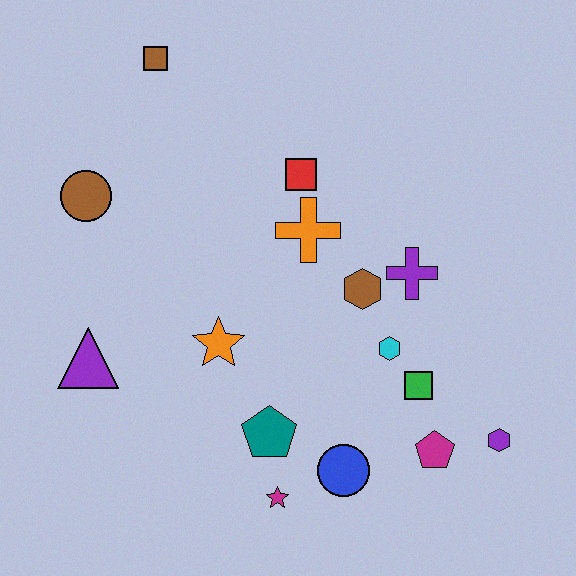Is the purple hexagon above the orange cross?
No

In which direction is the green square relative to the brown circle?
The green square is to the right of the brown circle.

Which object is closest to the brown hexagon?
The purple cross is closest to the brown hexagon.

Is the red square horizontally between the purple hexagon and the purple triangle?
Yes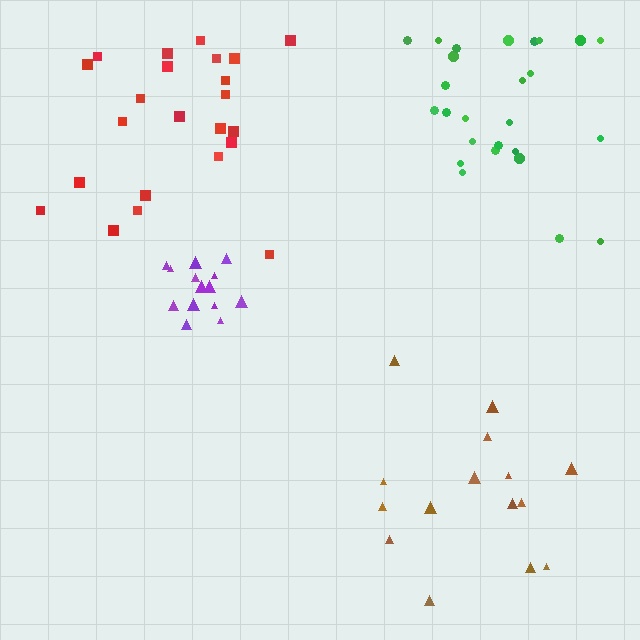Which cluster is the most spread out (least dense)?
Brown.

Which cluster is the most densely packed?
Purple.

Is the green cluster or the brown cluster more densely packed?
Green.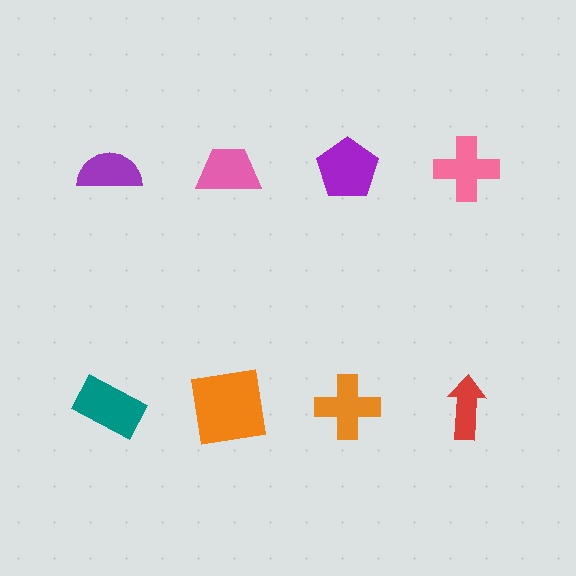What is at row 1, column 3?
A purple pentagon.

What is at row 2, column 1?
A teal rectangle.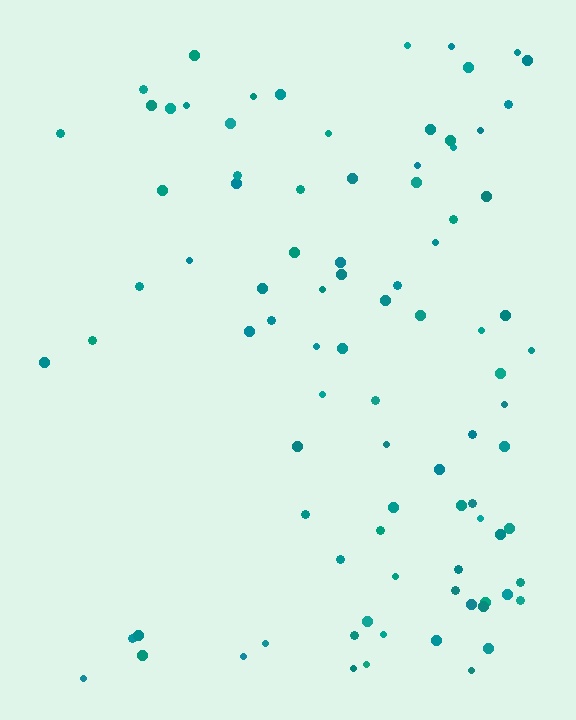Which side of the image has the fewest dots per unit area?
The left.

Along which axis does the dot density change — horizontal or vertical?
Horizontal.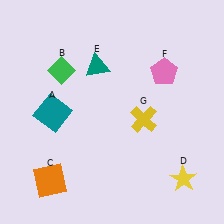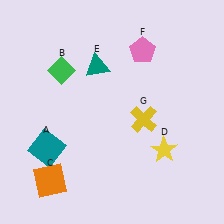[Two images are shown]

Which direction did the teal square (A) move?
The teal square (A) moved down.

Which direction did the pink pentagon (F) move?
The pink pentagon (F) moved left.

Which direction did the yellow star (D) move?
The yellow star (D) moved up.